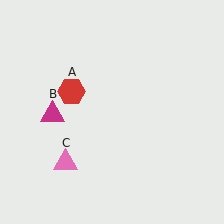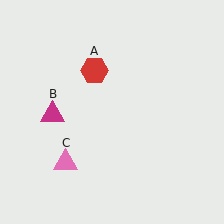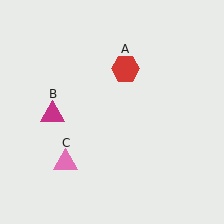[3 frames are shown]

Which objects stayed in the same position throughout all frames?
Magenta triangle (object B) and pink triangle (object C) remained stationary.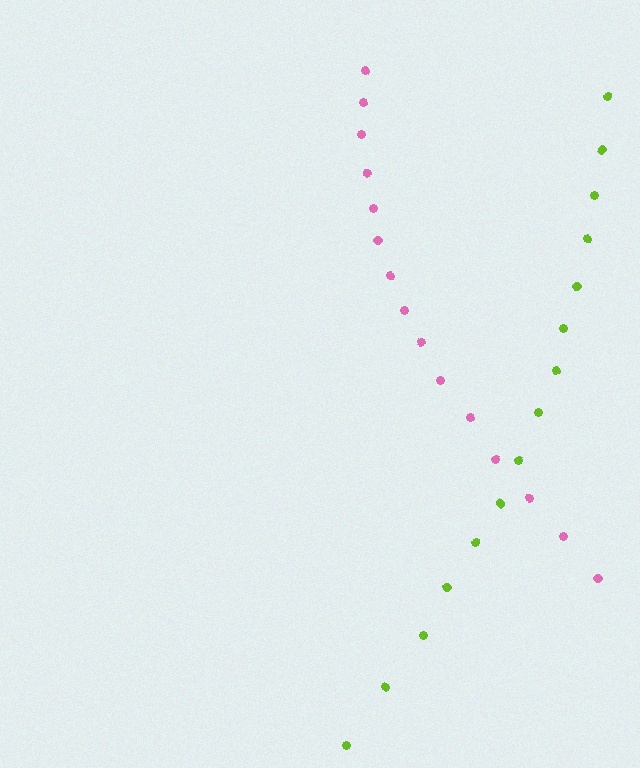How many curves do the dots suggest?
There are 2 distinct paths.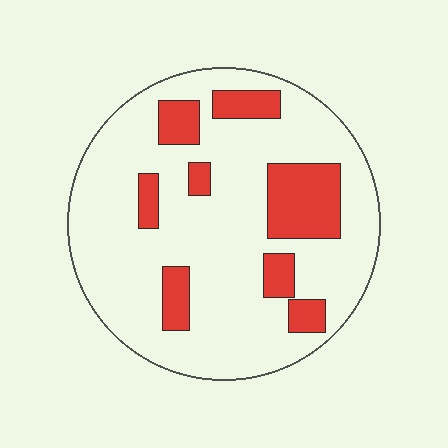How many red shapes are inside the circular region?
8.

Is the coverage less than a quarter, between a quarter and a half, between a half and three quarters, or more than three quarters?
Less than a quarter.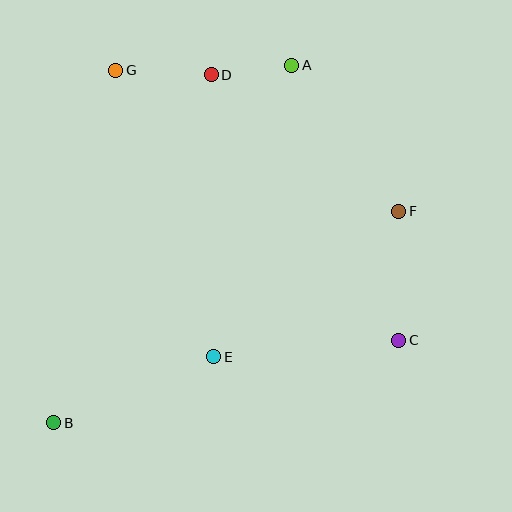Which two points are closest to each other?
Points A and D are closest to each other.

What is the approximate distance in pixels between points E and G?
The distance between E and G is approximately 303 pixels.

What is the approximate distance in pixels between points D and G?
The distance between D and G is approximately 95 pixels.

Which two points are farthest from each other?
Points A and B are farthest from each other.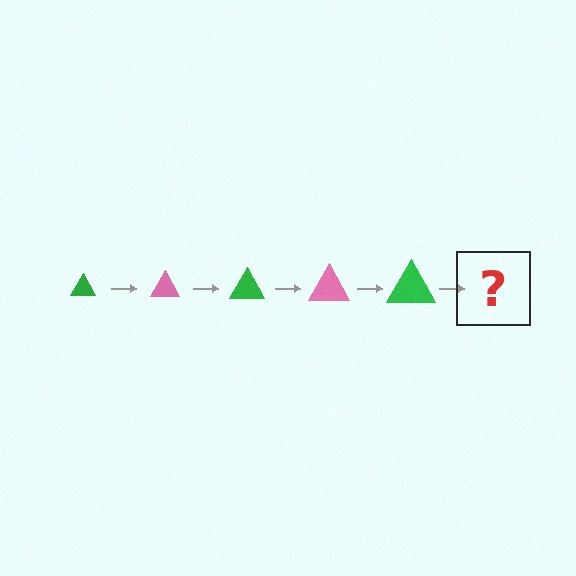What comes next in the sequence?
The next element should be a pink triangle, larger than the previous one.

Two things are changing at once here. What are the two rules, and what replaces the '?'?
The two rules are that the triangle grows larger each step and the color cycles through green and pink. The '?' should be a pink triangle, larger than the previous one.